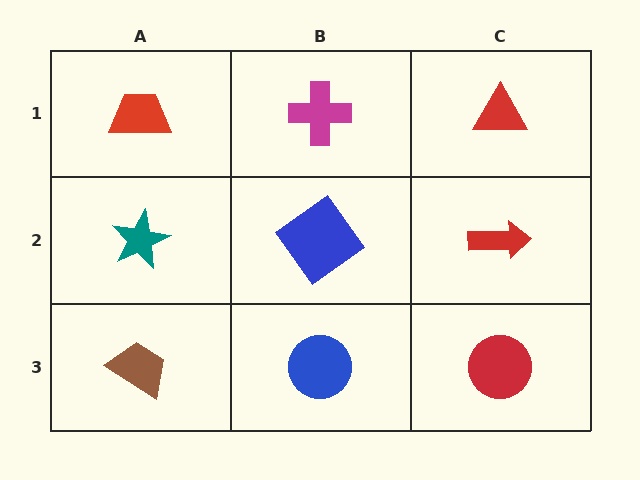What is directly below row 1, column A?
A teal star.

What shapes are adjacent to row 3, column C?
A red arrow (row 2, column C), a blue circle (row 3, column B).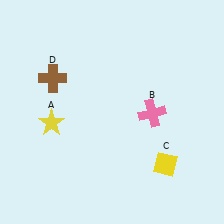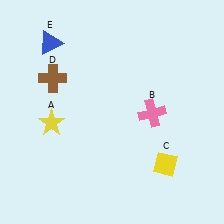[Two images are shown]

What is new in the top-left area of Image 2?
A blue triangle (E) was added in the top-left area of Image 2.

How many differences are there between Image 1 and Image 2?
There is 1 difference between the two images.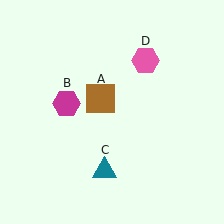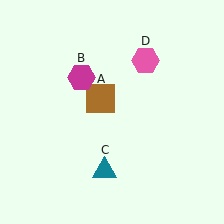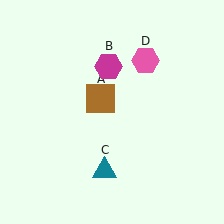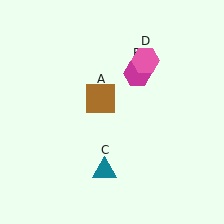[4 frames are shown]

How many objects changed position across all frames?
1 object changed position: magenta hexagon (object B).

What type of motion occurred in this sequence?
The magenta hexagon (object B) rotated clockwise around the center of the scene.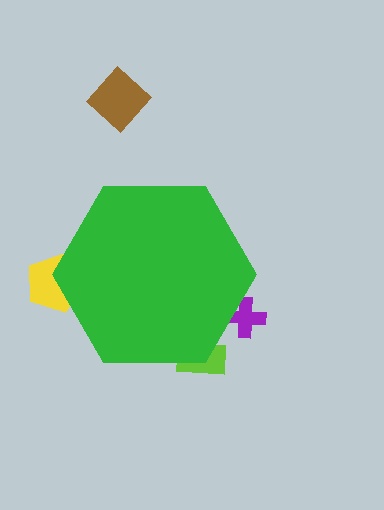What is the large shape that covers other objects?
A green hexagon.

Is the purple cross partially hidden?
Yes, the purple cross is partially hidden behind the green hexagon.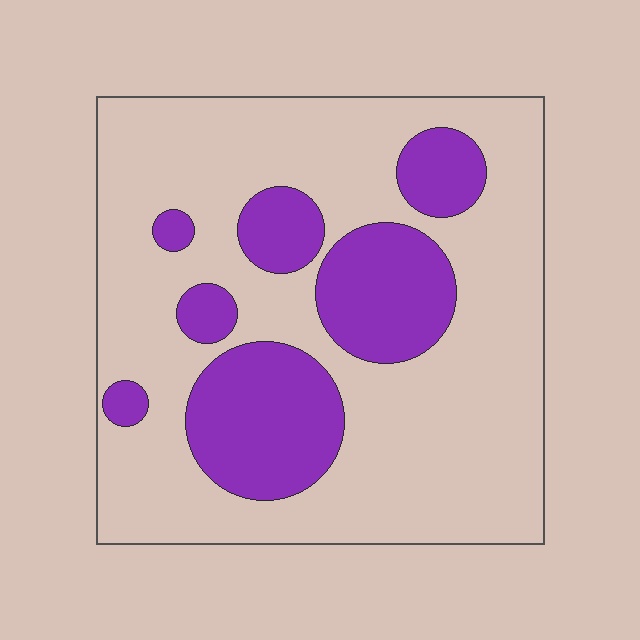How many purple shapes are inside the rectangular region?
7.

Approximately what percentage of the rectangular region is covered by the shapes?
Approximately 25%.